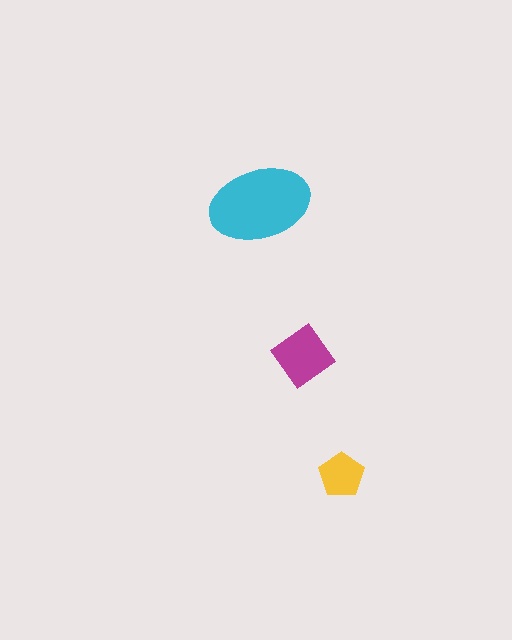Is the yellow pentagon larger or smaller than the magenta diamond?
Smaller.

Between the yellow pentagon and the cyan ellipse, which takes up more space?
The cyan ellipse.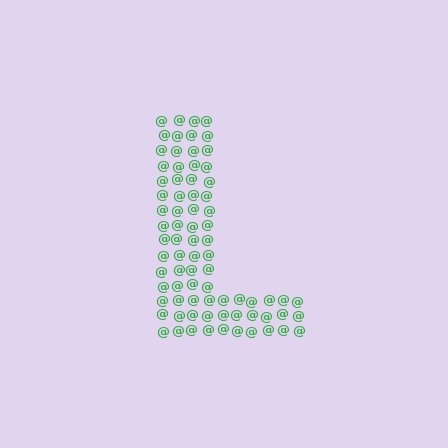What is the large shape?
The large shape is the letter L.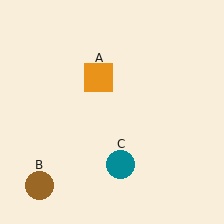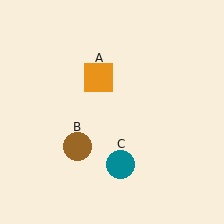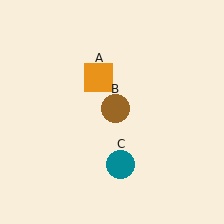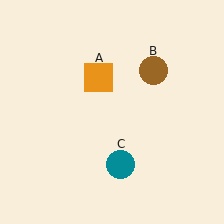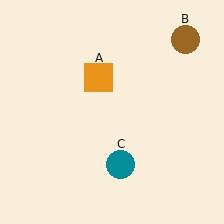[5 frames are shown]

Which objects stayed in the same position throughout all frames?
Orange square (object A) and teal circle (object C) remained stationary.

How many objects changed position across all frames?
1 object changed position: brown circle (object B).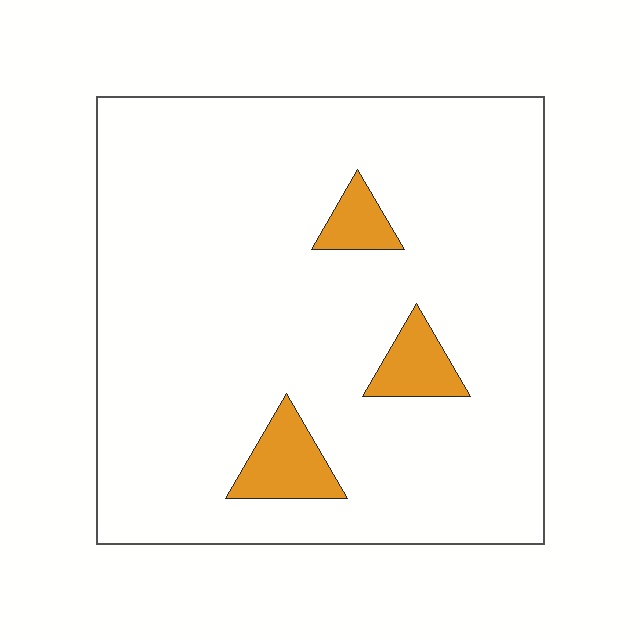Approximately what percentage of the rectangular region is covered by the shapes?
Approximately 10%.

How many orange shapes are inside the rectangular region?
3.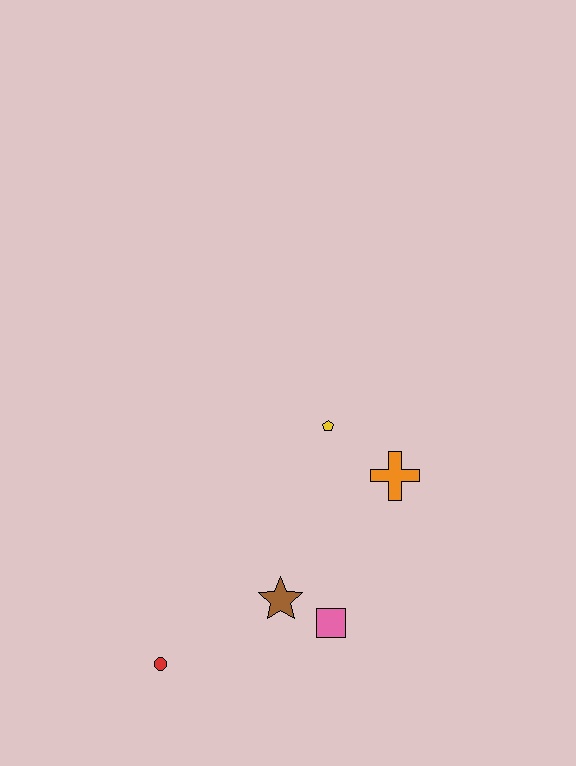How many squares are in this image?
There is 1 square.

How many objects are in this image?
There are 5 objects.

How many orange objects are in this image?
There is 1 orange object.